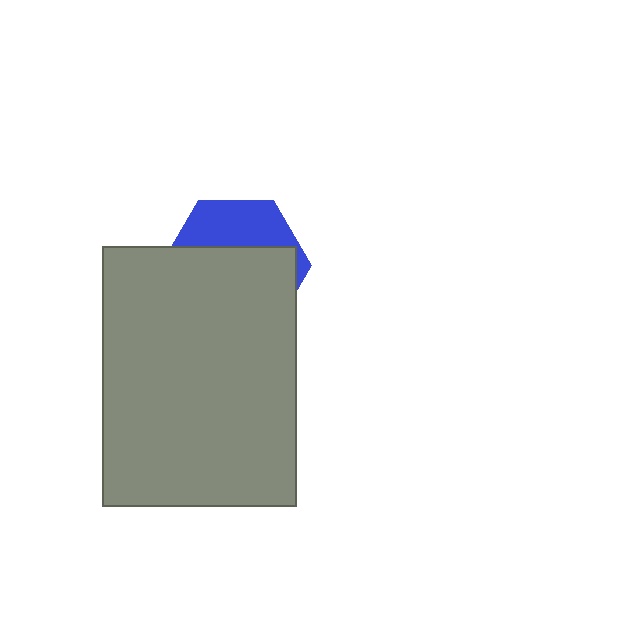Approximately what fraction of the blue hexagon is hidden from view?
Roughly 66% of the blue hexagon is hidden behind the gray rectangle.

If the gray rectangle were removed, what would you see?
You would see the complete blue hexagon.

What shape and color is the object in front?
The object in front is a gray rectangle.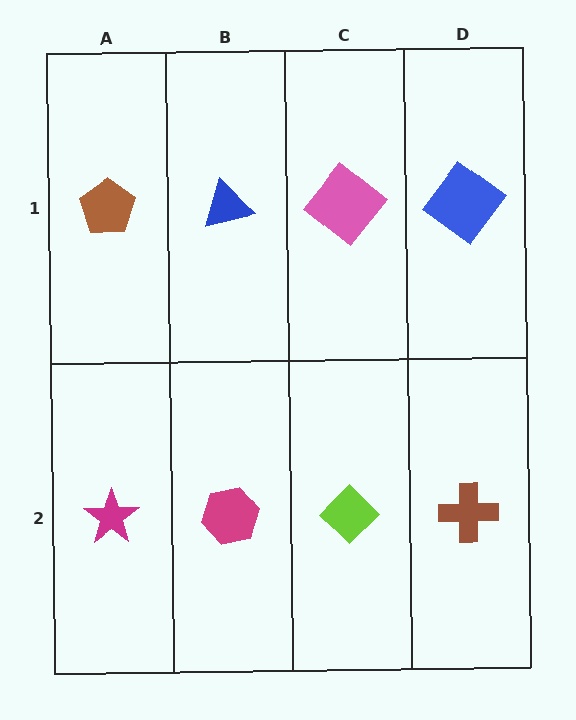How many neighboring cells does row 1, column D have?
2.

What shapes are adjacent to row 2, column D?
A blue diamond (row 1, column D), a lime diamond (row 2, column C).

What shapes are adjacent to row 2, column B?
A blue triangle (row 1, column B), a magenta star (row 2, column A), a lime diamond (row 2, column C).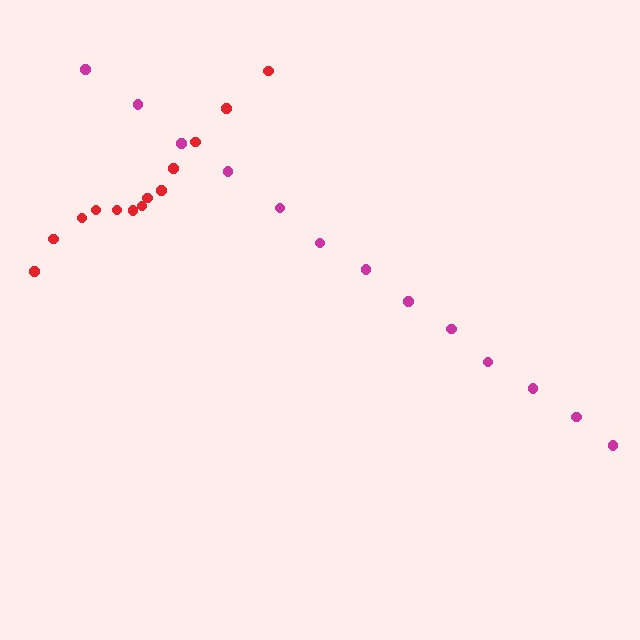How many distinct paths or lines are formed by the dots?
There are 2 distinct paths.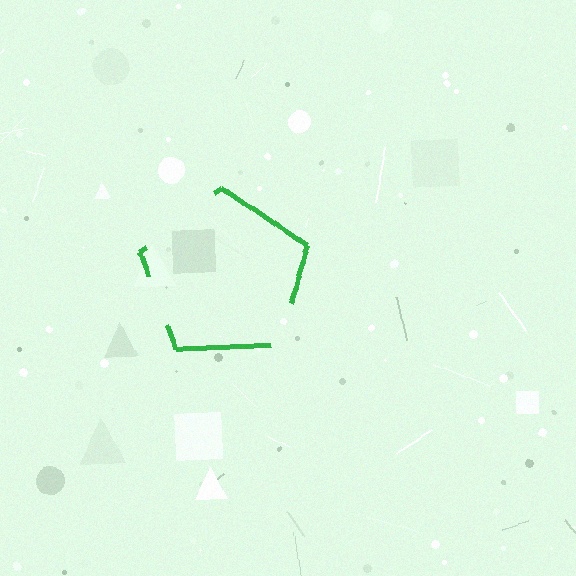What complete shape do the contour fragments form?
The contour fragments form a pentagon.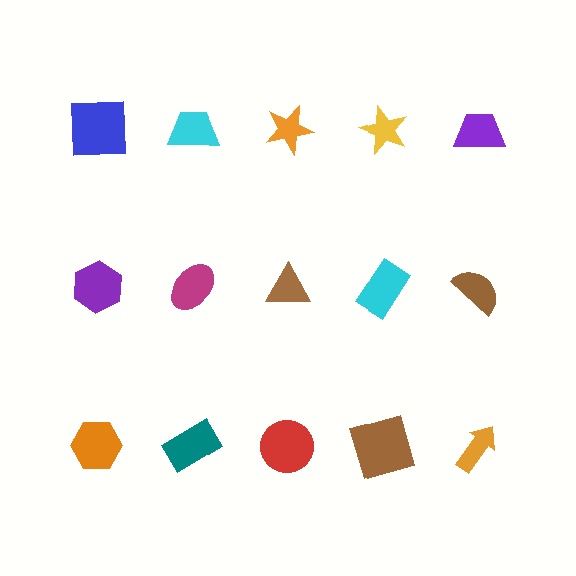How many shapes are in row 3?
5 shapes.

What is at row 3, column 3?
A red circle.